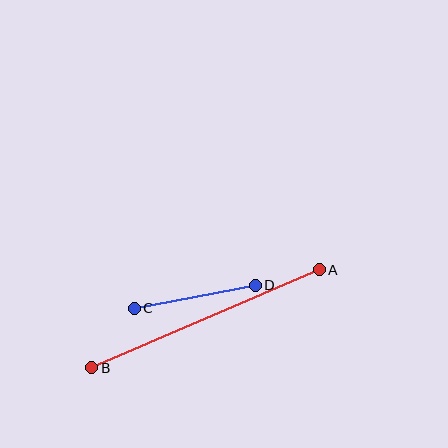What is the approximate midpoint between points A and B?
The midpoint is at approximately (206, 319) pixels.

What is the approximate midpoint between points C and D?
The midpoint is at approximately (195, 297) pixels.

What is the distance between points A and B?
The distance is approximately 248 pixels.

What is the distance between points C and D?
The distance is approximately 123 pixels.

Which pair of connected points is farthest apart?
Points A and B are farthest apart.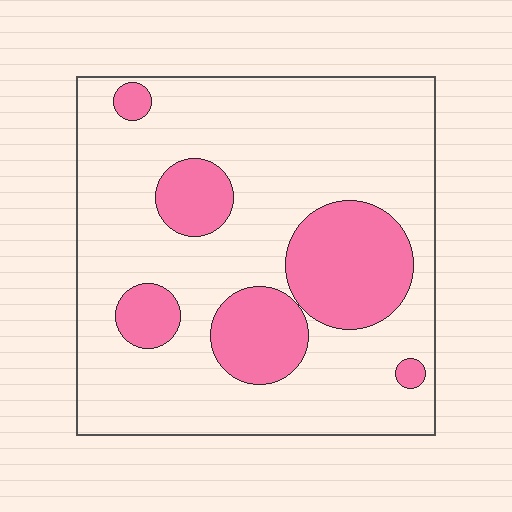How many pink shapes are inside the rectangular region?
6.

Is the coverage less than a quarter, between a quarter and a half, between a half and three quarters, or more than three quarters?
Less than a quarter.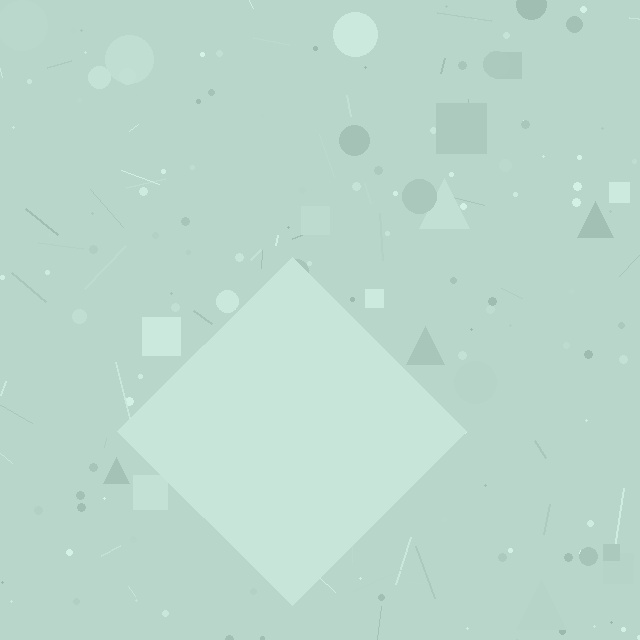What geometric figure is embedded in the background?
A diamond is embedded in the background.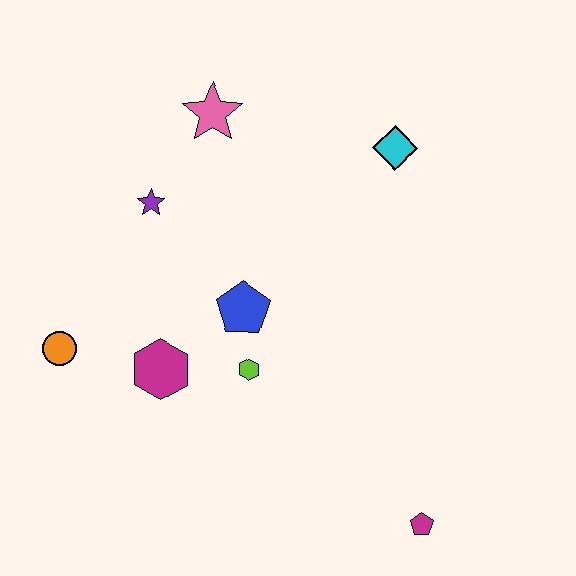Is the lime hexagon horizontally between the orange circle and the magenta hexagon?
No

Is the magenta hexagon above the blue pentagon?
No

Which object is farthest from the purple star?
The magenta pentagon is farthest from the purple star.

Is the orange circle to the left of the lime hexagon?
Yes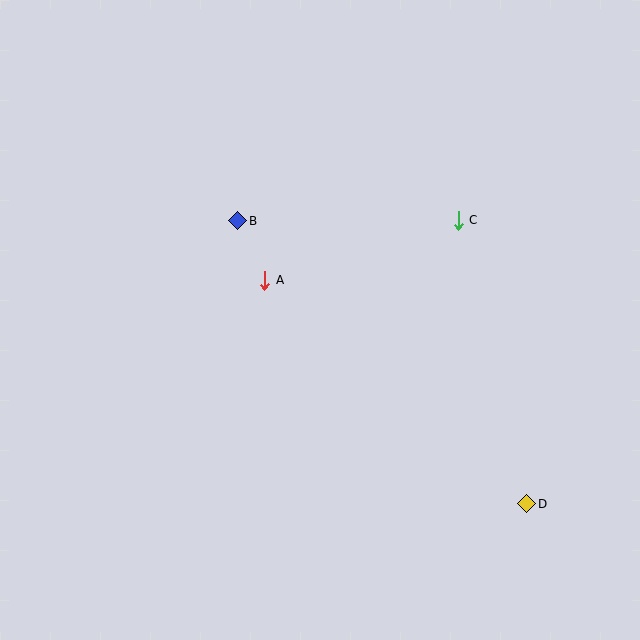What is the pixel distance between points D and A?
The distance between D and A is 344 pixels.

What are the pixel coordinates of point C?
Point C is at (458, 220).